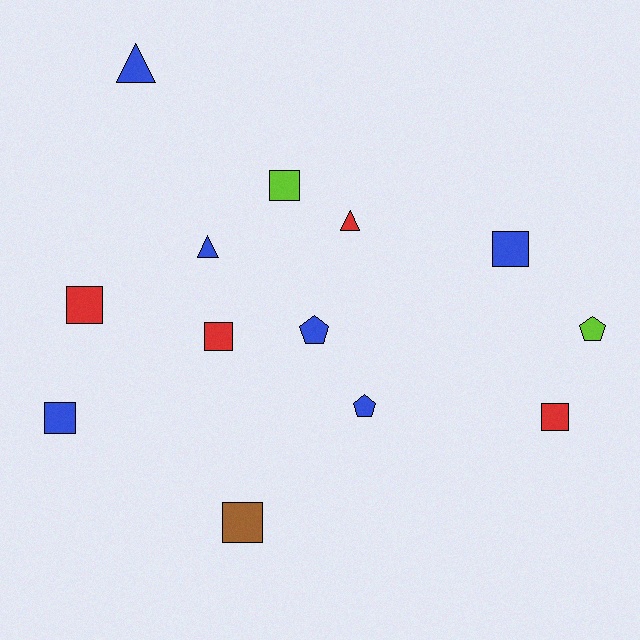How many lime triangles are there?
There are no lime triangles.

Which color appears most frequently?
Blue, with 6 objects.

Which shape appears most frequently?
Square, with 7 objects.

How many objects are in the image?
There are 13 objects.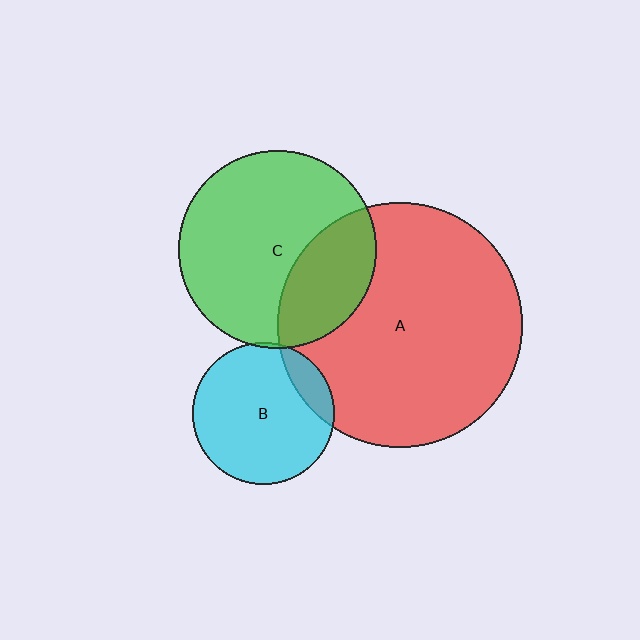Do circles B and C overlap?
Yes.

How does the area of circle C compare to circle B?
Approximately 1.9 times.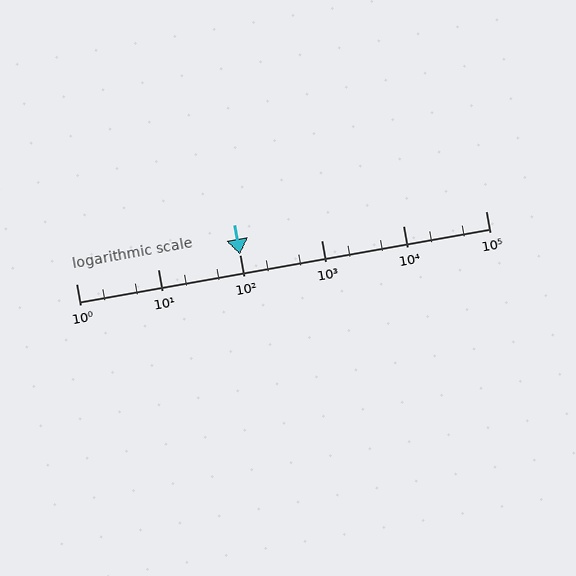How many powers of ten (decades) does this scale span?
The scale spans 5 decades, from 1 to 100000.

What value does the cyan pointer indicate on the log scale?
The pointer indicates approximately 100.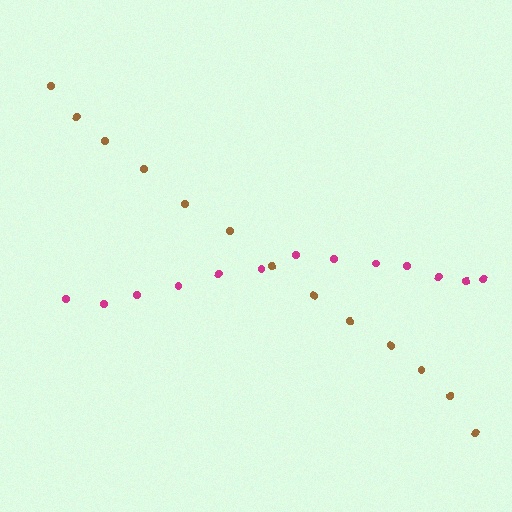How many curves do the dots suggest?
There are 2 distinct paths.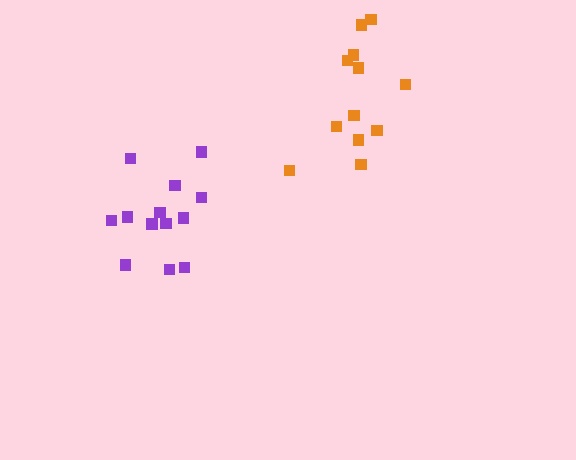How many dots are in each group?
Group 1: 12 dots, Group 2: 13 dots (25 total).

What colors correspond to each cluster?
The clusters are colored: orange, purple.